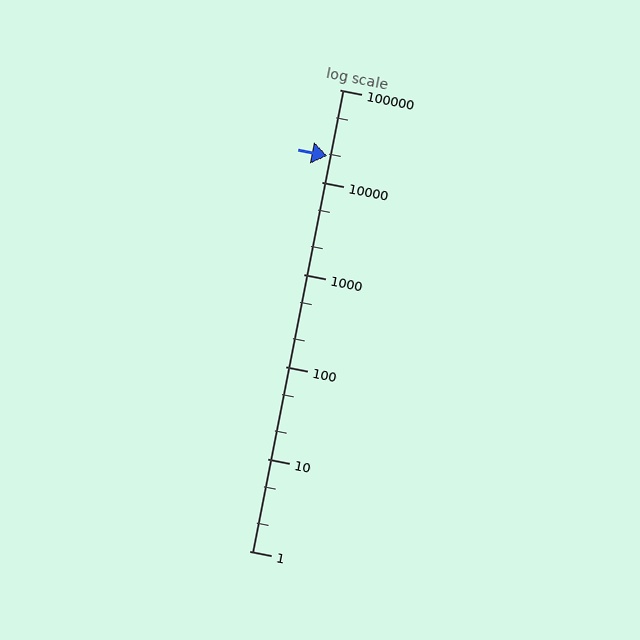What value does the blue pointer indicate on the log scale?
The pointer indicates approximately 19000.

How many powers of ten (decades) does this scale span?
The scale spans 5 decades, from 1 to 100000.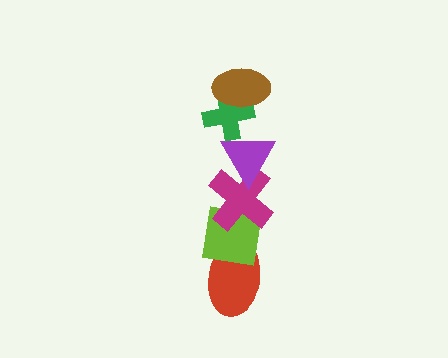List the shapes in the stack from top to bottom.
From top to bottom: the brown ellipse, the green cross, the purple triangle, the magenta cross, the lime square, the red ellipse.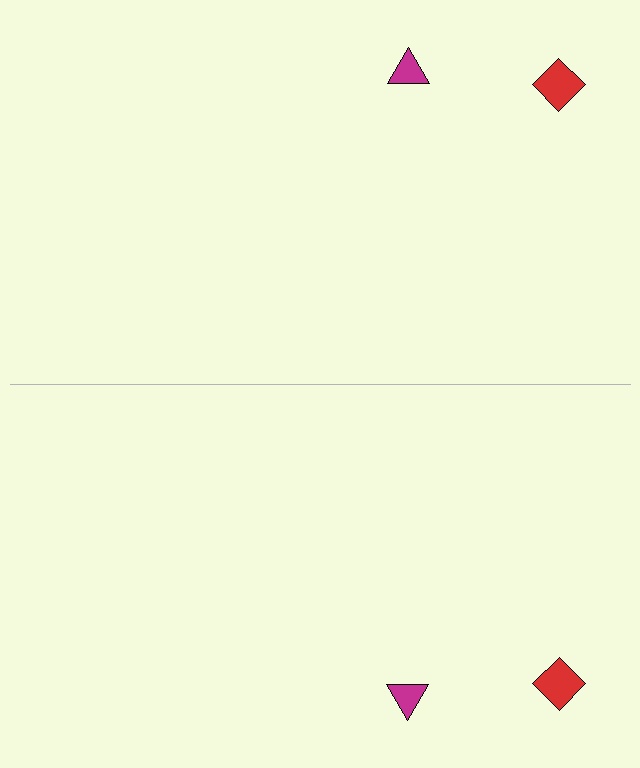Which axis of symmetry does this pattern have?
The pattern has a horizontal axis of symmetry running through the center of the image.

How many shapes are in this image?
There are 4 shapes in this image.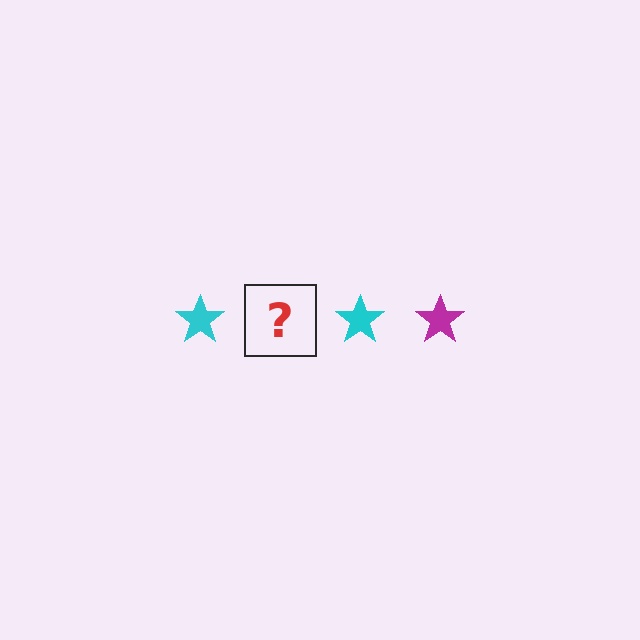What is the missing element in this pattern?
The missing element is a magenta star.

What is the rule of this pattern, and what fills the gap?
The rule is that the pattern cycles through cyan, magenta stars. The gap should be filled with a magenta star.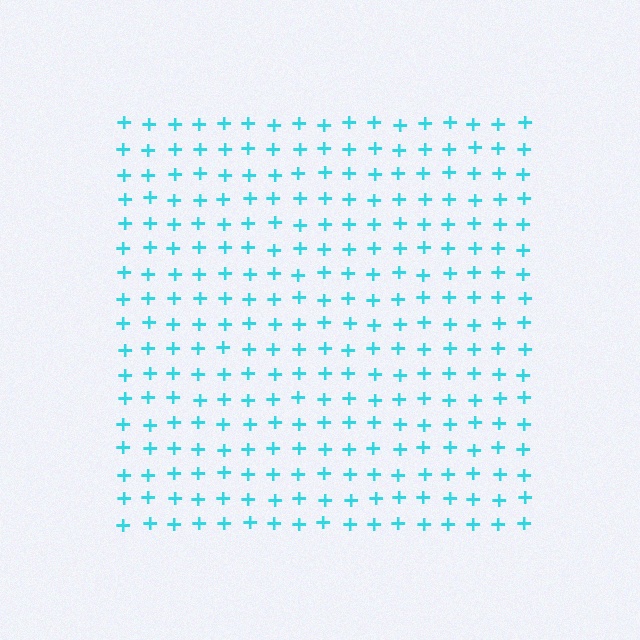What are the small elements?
The small elements are plus signs.